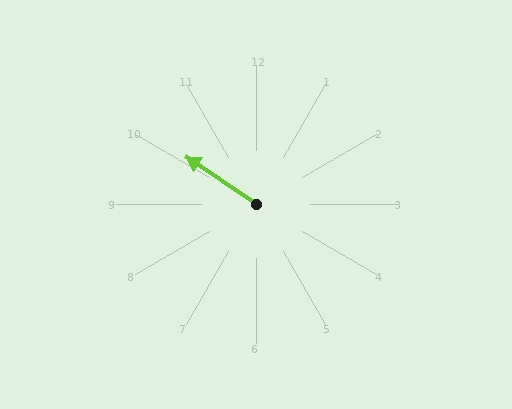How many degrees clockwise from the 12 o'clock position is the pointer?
Approximately 304 degrees.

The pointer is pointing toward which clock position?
Roughly 10 o'clock.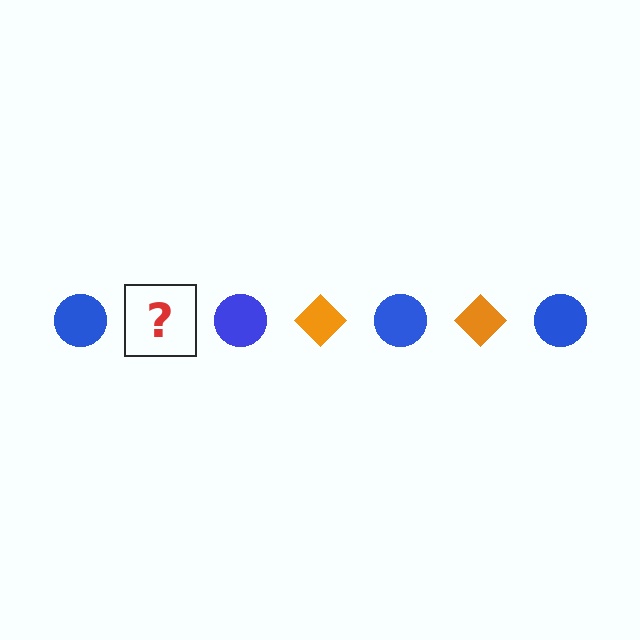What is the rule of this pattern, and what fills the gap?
The rule is that the pattern alternates between blue circle and orange diamond. The gap should be filled with an orange diamond.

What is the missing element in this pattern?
The missing element is an orange diamond.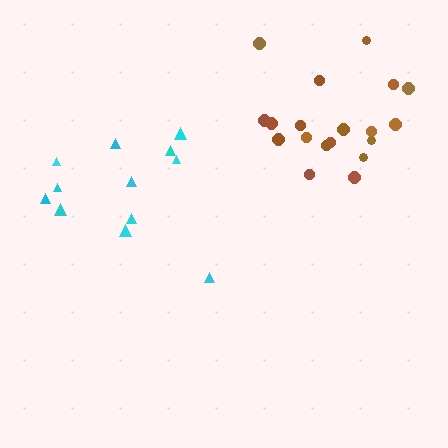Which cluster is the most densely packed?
Brown.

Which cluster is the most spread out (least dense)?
Cyan.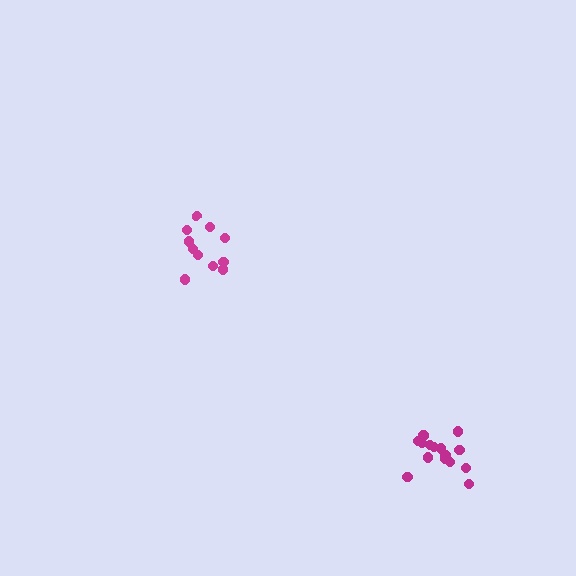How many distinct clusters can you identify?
There are 2 distinct clusters.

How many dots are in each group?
Group 1: 12 dots, Group 2: 15 dots (27 total).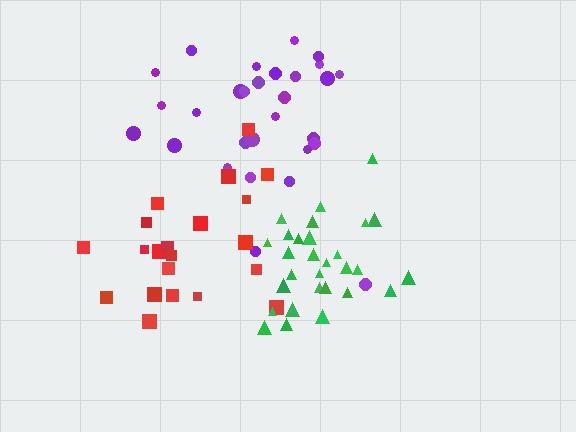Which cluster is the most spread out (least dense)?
Red.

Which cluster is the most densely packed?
Green.